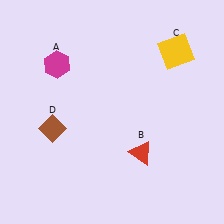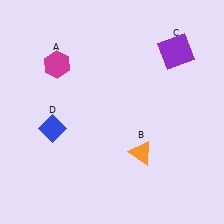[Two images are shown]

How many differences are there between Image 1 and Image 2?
There are 3 differences between the two images.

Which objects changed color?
B changed from red to orange. C changed from yellow to purple. D changed from brown to blue.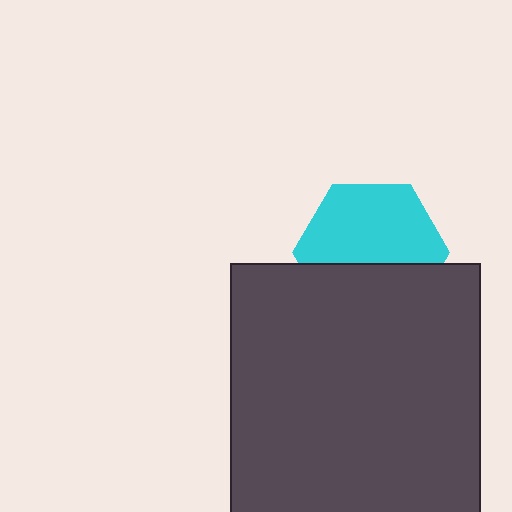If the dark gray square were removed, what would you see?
You would see the complete cyan hexagon.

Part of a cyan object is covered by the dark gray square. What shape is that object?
It is a hexagon.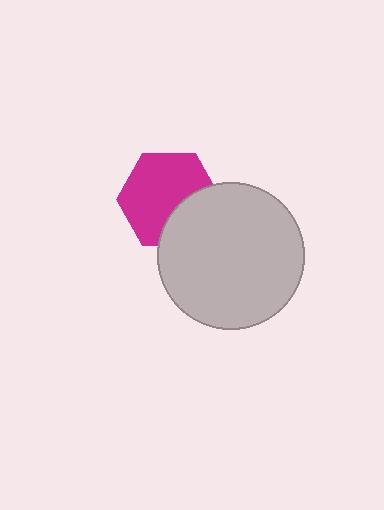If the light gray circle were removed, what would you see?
You would see the complete magenta hexagon.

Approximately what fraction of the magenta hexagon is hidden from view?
Roughly 31% of the magenta hexagon is hidden behind the light gray circle.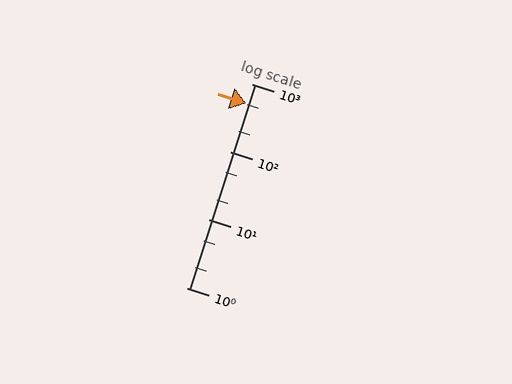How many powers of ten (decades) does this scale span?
The scale spans 3 decades, from 1 to 1000.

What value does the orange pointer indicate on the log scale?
The pointer indicates approximately 520.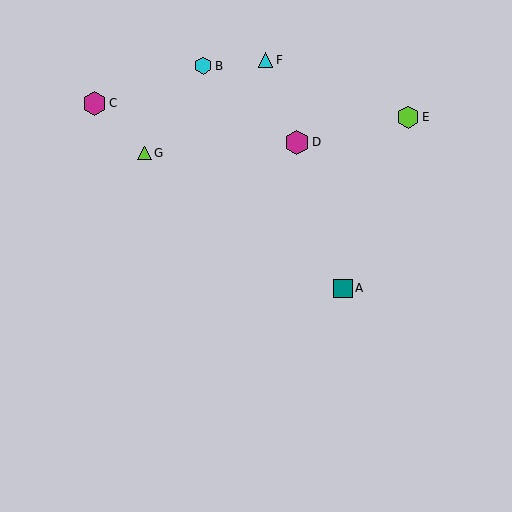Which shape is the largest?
The magenta hexagon (labeled D) is the largest.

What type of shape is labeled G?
Shape G is a lime triangle.